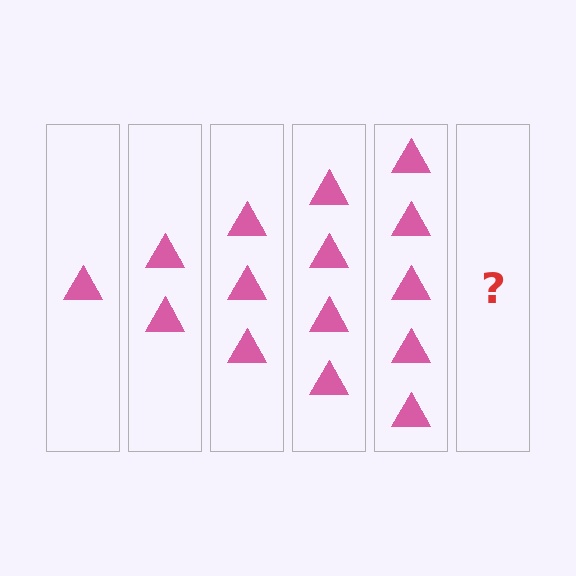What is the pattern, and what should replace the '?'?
The pattern is that each step adds one more triangle. The '?' should be 6 triangles.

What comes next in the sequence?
The next element should be 6 triangles.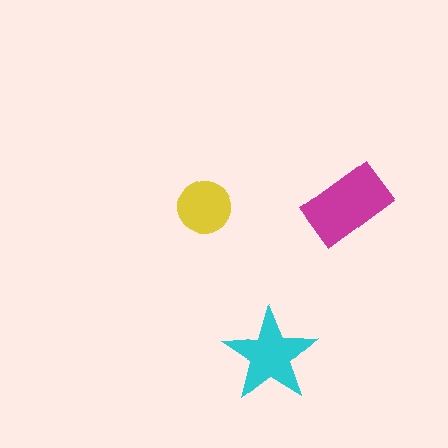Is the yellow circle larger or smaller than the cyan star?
Smaller.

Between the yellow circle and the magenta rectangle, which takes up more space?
The magenta rectangle.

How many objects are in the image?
There are 3 objects in the image.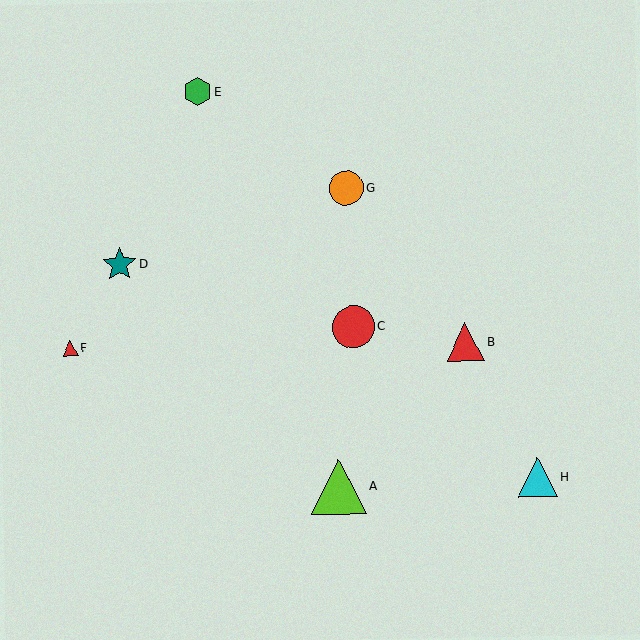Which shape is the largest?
The lime triangle (labeled A) is the largest.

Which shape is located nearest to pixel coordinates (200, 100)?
The green hexagon (labeled E) at (197, 92) is nearest to that location.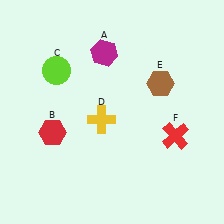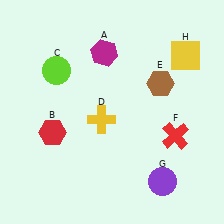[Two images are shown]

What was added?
A purple circle (G), a yellow square (H) were added in Image 2.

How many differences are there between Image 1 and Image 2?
There are 2 differences between the two images.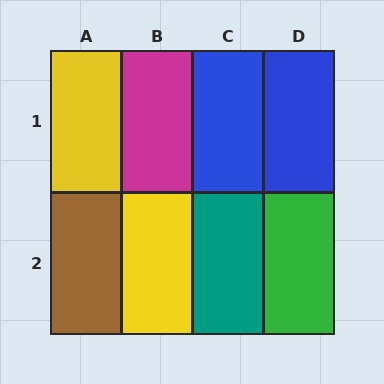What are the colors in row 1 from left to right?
Yellow, magenta, blue, blue.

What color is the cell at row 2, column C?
Teal.